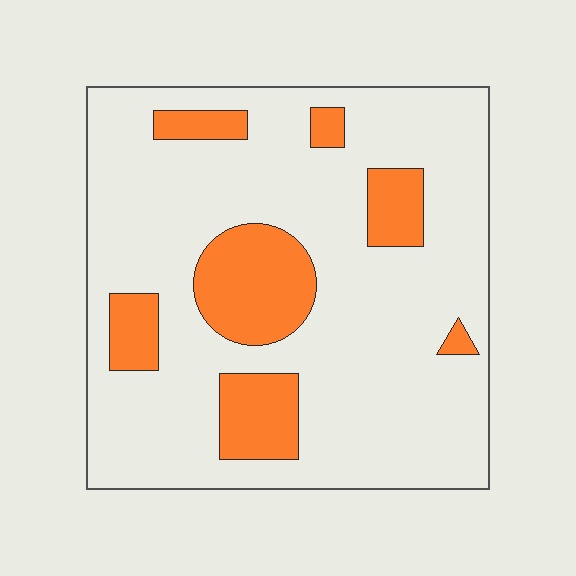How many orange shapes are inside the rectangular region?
7.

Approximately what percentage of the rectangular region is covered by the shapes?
Approximately 20%.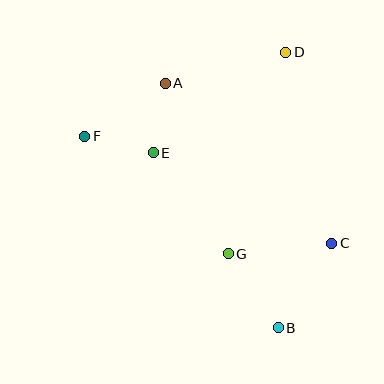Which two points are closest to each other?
Points A and E are closest to each other.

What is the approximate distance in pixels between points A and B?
The distance between A and B is approximately 269 pixels.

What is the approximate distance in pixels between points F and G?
The distance between F and G is approximately 185 pixels.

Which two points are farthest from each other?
Points B and D are farthest from each other.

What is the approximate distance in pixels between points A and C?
The distance between A and C is approximately 231 pixels.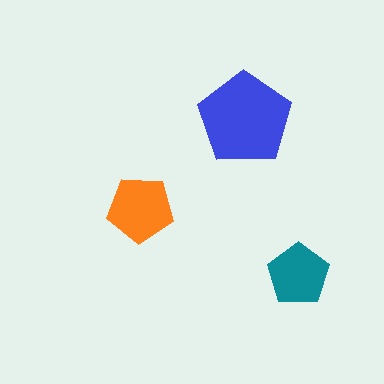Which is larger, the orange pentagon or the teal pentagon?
The orange one.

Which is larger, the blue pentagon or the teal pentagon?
The blue one.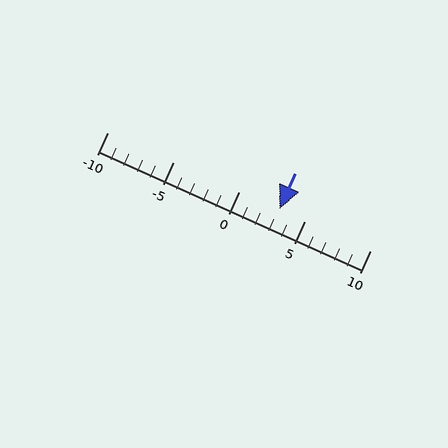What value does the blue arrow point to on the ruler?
The blue arrow points to approximately 3.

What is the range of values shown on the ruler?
The ruler shows values from -10 to 10.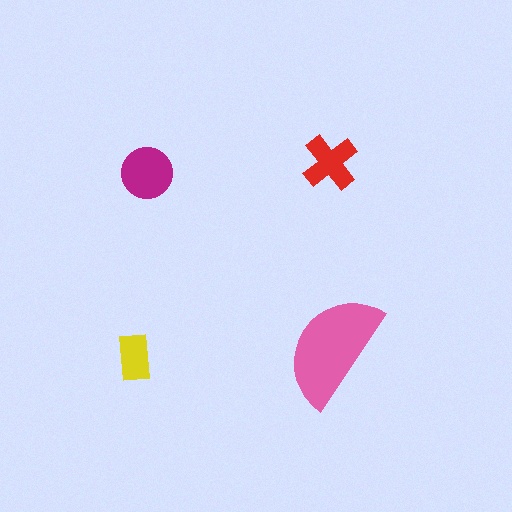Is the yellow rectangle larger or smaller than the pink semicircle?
Smaller.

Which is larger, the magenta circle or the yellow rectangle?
The magenta circle.